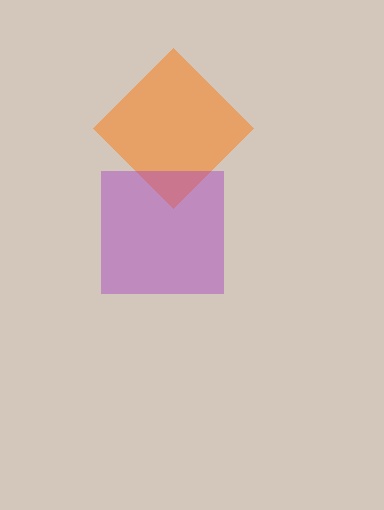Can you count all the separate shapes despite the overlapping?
Yes, there are 2 separate shapes.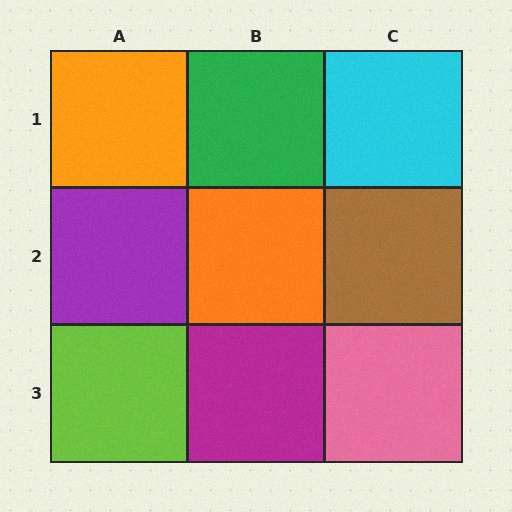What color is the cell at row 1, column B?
Green.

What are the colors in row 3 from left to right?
Lime, magenta, pink.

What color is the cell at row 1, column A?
Orange.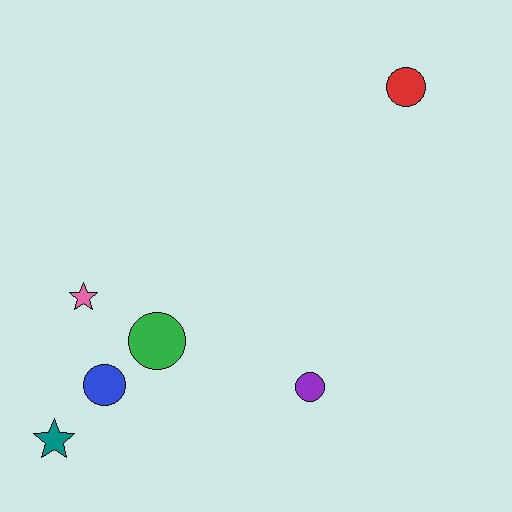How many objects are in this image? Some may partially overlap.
There are 6 objects.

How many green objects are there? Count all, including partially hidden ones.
There is 1 green object.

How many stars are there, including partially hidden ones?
There are 2 stars.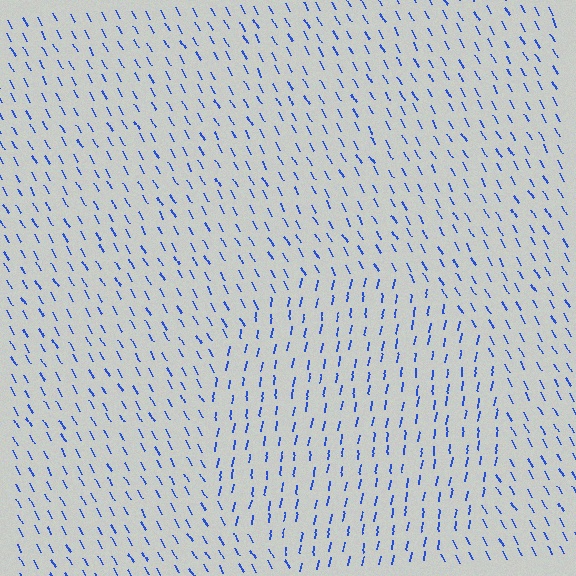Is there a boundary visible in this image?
Yes, there is a texture boundary formed by a change in line orientation.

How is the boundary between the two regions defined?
The boundary is defined purely by a change in line orientation (approximately 38 degrees difference). All lines are the same color and thickness.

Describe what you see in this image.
The image is filled with small blue line segments. A circle region in the image has lines oriented differently from the surrounding lines, creating a visible texture boundary.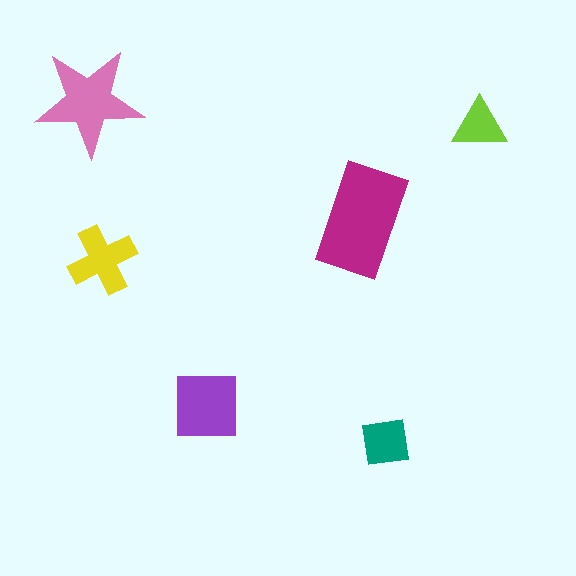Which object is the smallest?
The lime triangle.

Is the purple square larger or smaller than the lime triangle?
Larger.